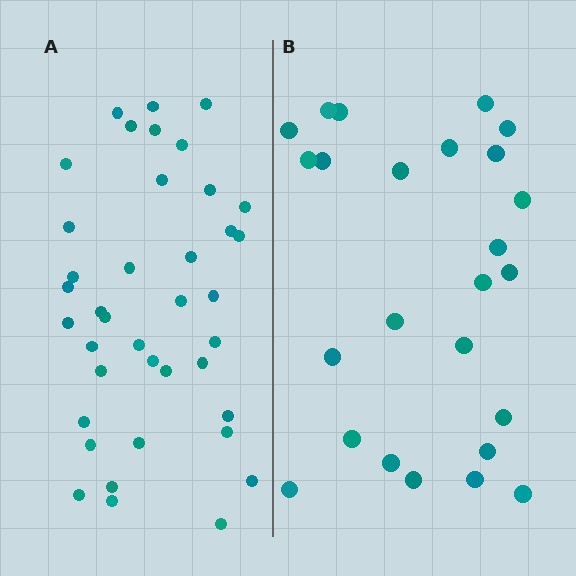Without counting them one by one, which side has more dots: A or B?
Region A (the left region) has more dots.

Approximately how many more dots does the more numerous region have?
Region A has approximately 15 more dots than region B.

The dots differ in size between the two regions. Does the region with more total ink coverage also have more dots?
No. Region B has more total ink coverage because its dots are larger, but region A actually contains more individual dots. Total area can be misleading — the number of items is what matters here.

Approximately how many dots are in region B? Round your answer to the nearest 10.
About 20 dots. (The exact count is 25, which rounds to 20.)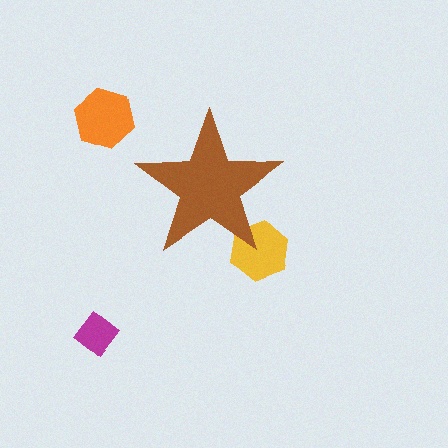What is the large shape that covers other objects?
A brown star.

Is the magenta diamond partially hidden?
No, the magenta diamond is fully visible.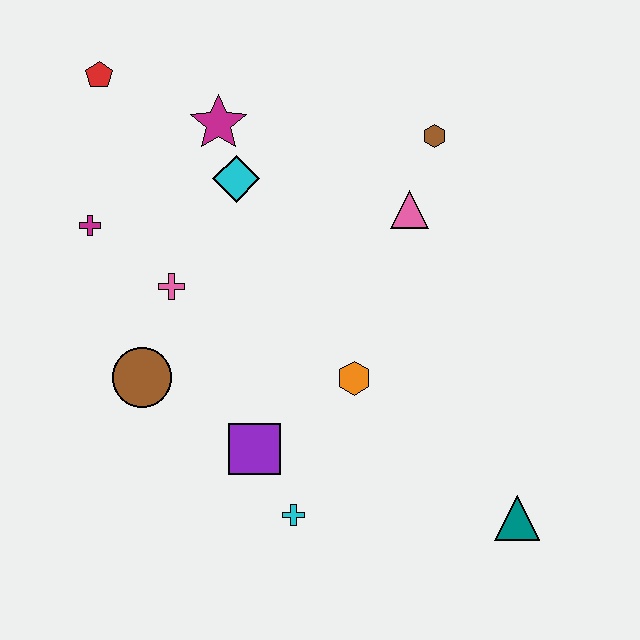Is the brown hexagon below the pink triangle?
No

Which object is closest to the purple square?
The cyan cross is closest to the purple square.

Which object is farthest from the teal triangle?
The red pentagon is farthest from the teal triangle.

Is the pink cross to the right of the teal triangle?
No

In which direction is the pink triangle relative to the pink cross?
The pink triangle is to the right of the pink cross.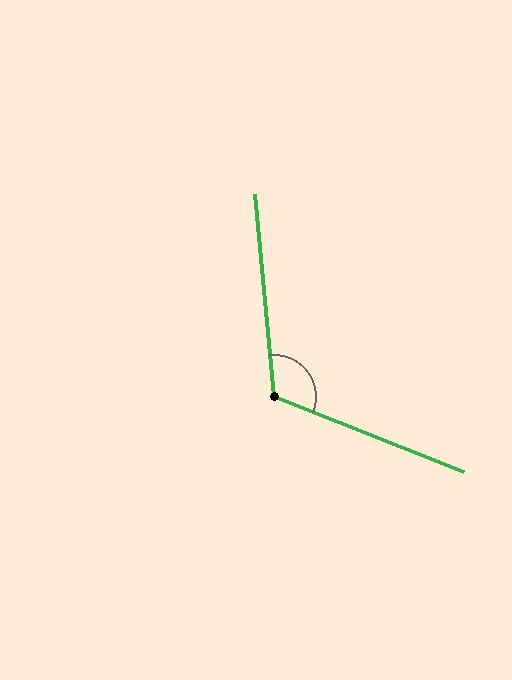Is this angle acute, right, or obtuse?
It is obtuse.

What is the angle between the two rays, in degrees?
Approximately 117 degrees.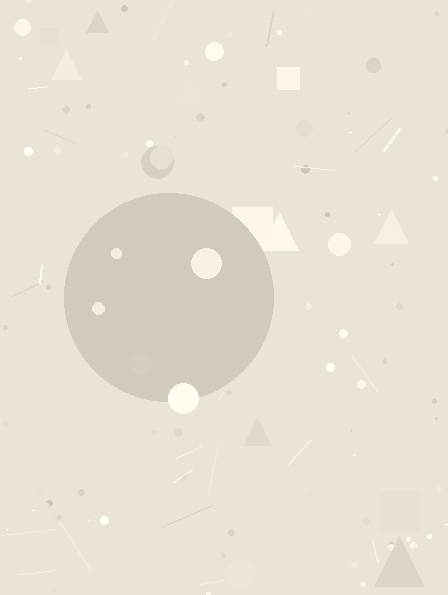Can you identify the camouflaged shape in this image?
The camouflaged shape is a circle.